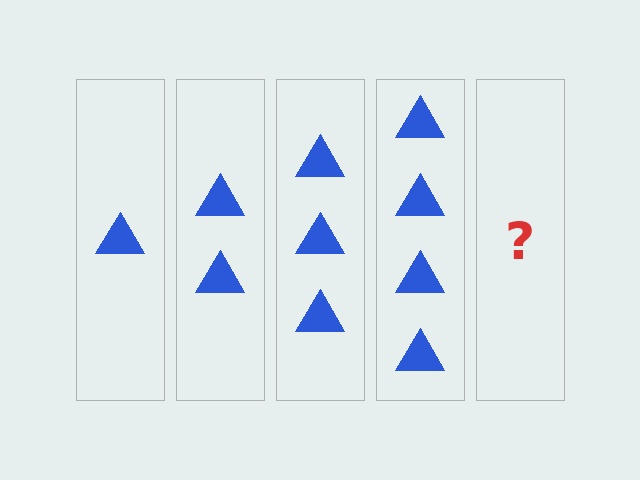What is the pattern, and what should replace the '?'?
The pattern is that each step adds one more triangle. The '?' should be 5 triangles.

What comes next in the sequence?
The next element should be 5 triangles.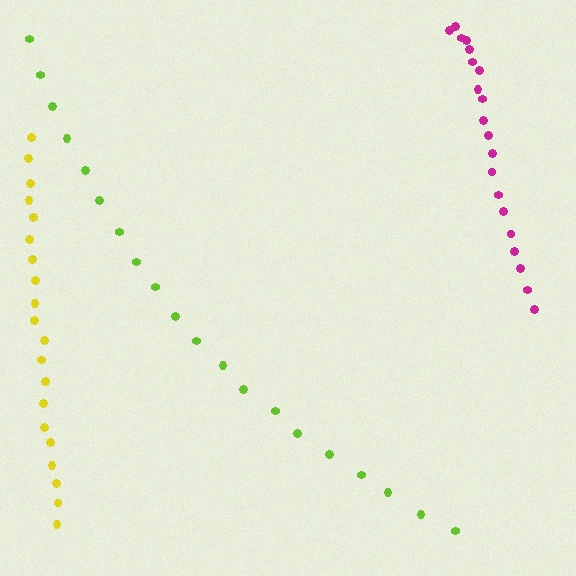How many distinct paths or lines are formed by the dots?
There are 3 distinct paths.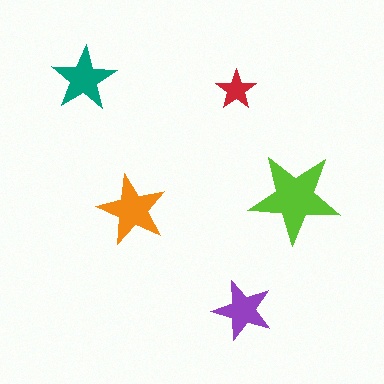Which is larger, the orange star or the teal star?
The orange one.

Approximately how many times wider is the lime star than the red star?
About 2.5 times wider.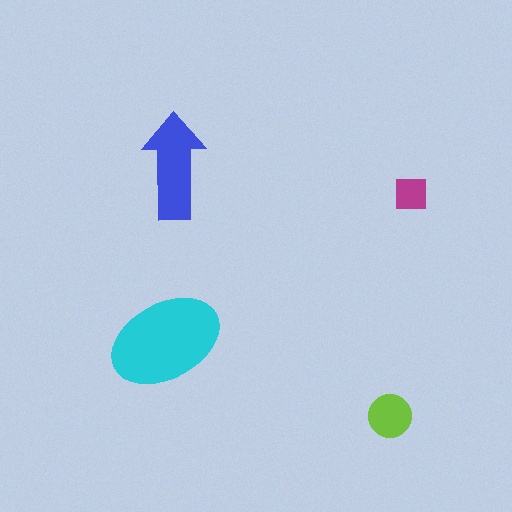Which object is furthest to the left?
The cyan ellipse is leftmost.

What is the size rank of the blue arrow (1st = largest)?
2nd.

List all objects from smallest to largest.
The magenta square, the lime circle, the blue arrow, the cyan ellipse.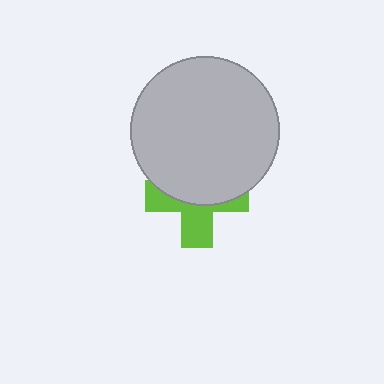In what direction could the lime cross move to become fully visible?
The lime cross could move down. That would shift it out from behind the light gray circle entirely.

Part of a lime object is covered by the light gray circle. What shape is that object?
It is a cross.